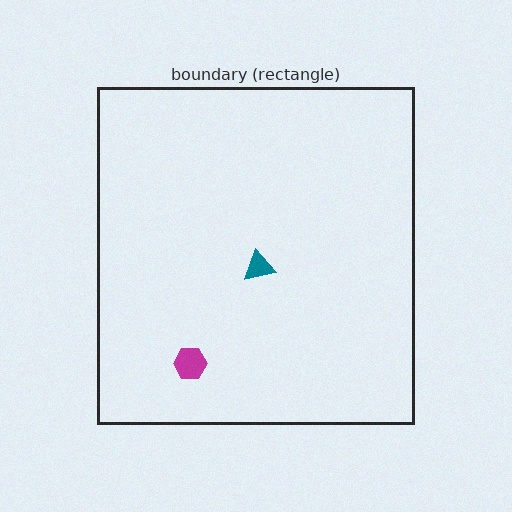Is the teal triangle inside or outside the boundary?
Inside.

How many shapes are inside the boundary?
2 inside, 0 outside.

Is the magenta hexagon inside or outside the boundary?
Inside.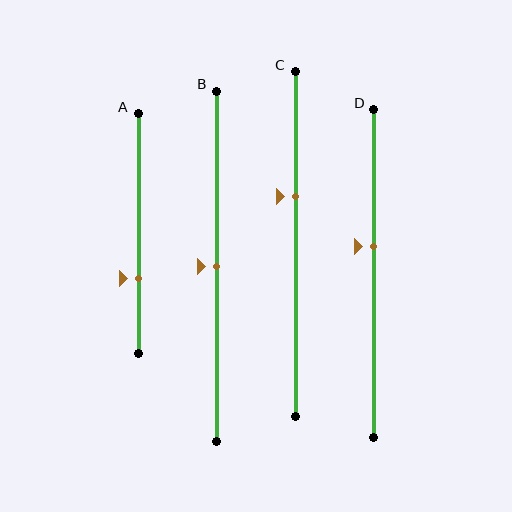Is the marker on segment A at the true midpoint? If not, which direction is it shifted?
No, the marker on segment A is shifted downward by about 19% of the segment length.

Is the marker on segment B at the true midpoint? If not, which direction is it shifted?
Yes, the marker on segment B is at the true midpoint.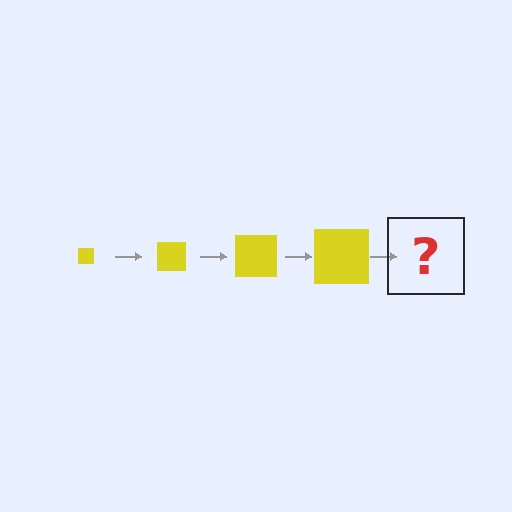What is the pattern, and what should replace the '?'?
The pattern is that the square gets progressively larger each step. The '?' should be a yellow square, larger than the previous one.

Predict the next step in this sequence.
The next step is a yellow square, larger than the previous one.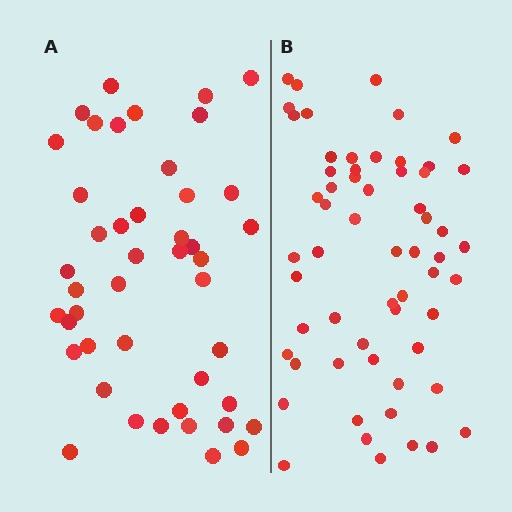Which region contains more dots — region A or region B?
Region B (the right region) has more dots.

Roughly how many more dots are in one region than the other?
Region B has approximately 15 more dots than region A.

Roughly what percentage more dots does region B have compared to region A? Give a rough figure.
About 30% more.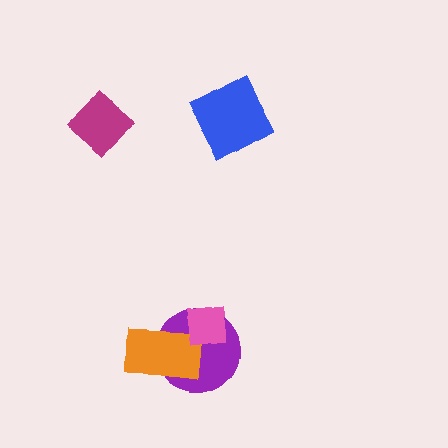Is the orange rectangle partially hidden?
Yes, it is partially covered by another shape.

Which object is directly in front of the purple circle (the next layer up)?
The orange rectangle is directly in front of the purple circle.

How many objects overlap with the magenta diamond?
0 objects overlap with the magenta diamond.